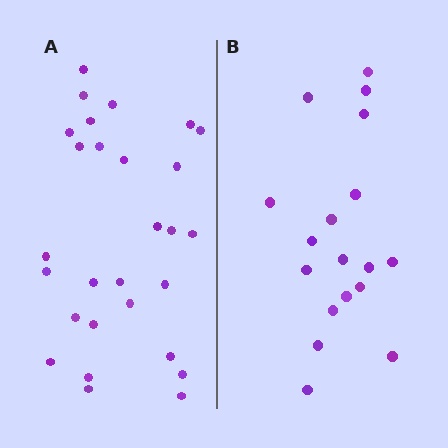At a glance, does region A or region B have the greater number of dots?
Region A (the left region) has more dots.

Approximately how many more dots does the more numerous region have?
Region A has roughly 10 or so more dots than region B.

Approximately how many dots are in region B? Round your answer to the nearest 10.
About 20 dots. (The exact count is 18, which rounds to 20.)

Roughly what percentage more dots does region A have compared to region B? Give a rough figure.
About 55% more.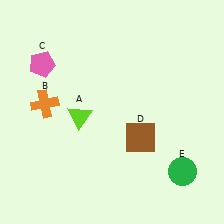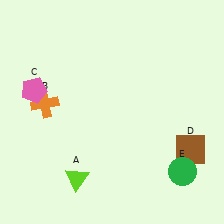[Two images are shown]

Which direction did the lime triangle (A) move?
The lime triangle (A) moved down.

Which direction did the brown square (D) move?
The brown square (D) moved right.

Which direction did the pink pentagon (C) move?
The pink pentagon (C) moved down.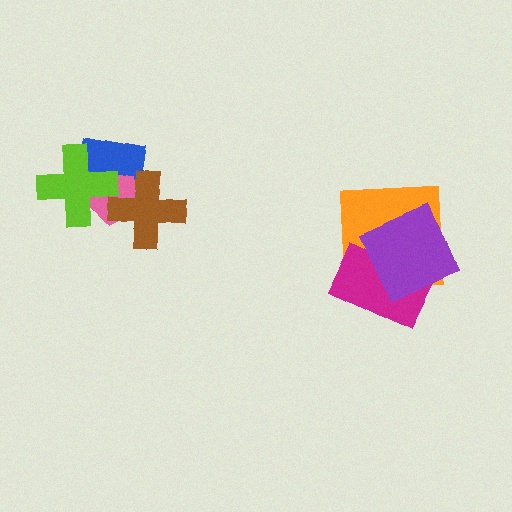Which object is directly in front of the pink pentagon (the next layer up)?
The lime cross is directly in front of the pink pentagon.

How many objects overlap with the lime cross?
2 objects overlap with the lime cross.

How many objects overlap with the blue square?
3 objects overlap with the blue square.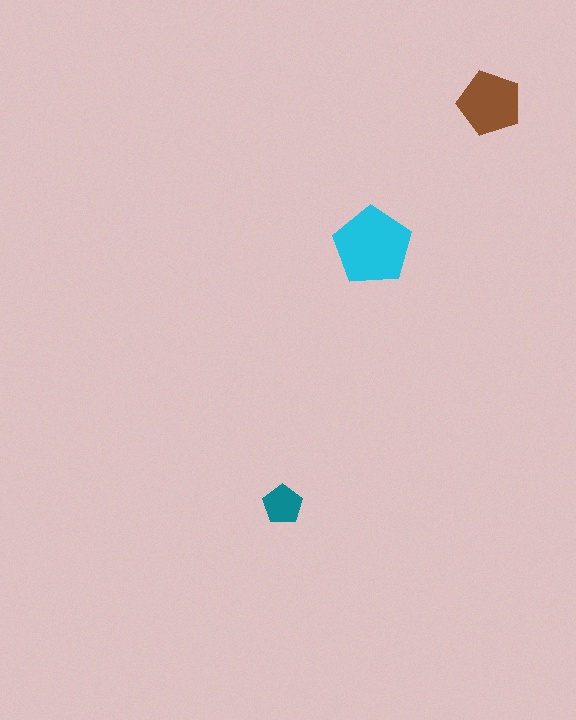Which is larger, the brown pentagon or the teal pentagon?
The brown one.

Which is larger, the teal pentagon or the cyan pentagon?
The cyan one.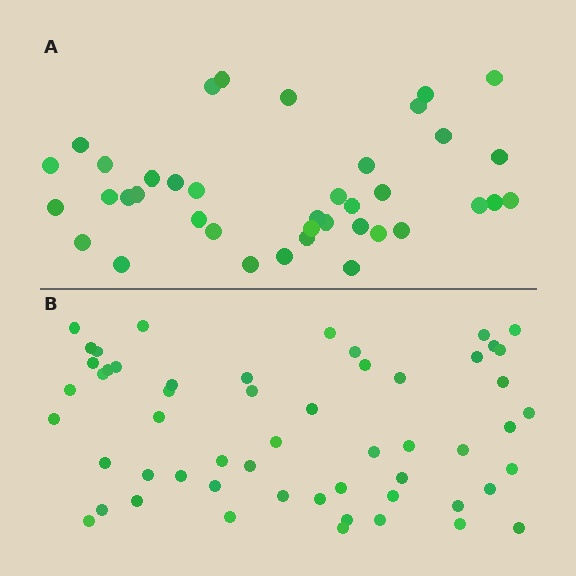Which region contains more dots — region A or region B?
Region B (the bottom region) has more dots.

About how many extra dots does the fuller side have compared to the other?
Region B has approximately 15 more dots than region A.